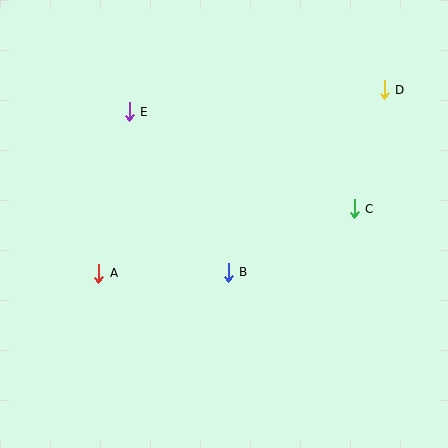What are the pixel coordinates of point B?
Point B is at (228, 272).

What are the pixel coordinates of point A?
Point A is at (99, 273).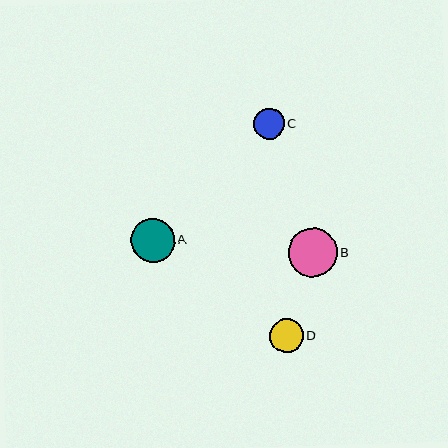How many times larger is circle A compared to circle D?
Circle A is approximately 1.3 times the size of circle D.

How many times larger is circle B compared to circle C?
Circle B is approximately 1.6 times the size of circle C.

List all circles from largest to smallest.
From largest to smallest: B, A, D, C.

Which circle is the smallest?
Circle C is the smallest with a size of approximately 31 pixels.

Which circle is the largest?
Circle B is the largest with a size of approximately 48 pixels.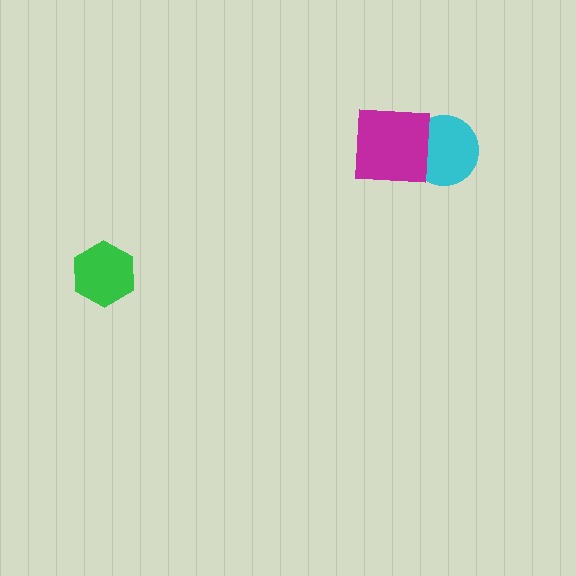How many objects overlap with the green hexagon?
0 objects overlap with the green hexagon.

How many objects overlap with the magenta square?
1 object overlaps with the magenta square.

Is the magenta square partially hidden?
No, no other shape covers it.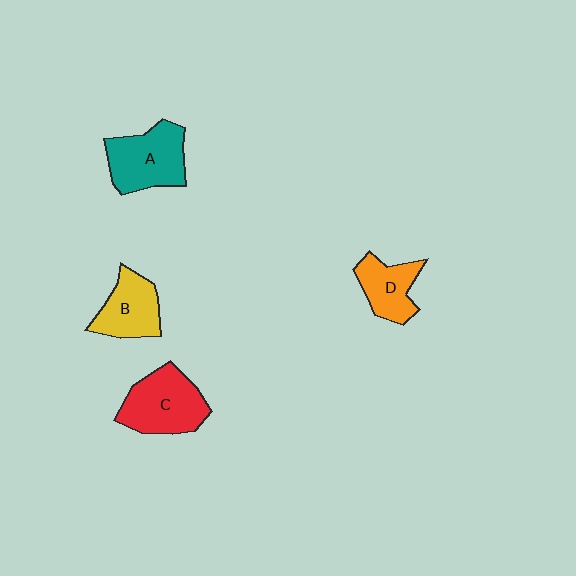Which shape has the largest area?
Shape C (red).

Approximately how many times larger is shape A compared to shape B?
Approximately 1.3 times.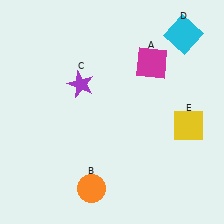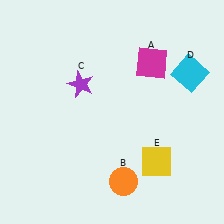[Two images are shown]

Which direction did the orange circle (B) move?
The orange circle (B) moved right.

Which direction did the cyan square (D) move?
The cyan square (D) moved down.